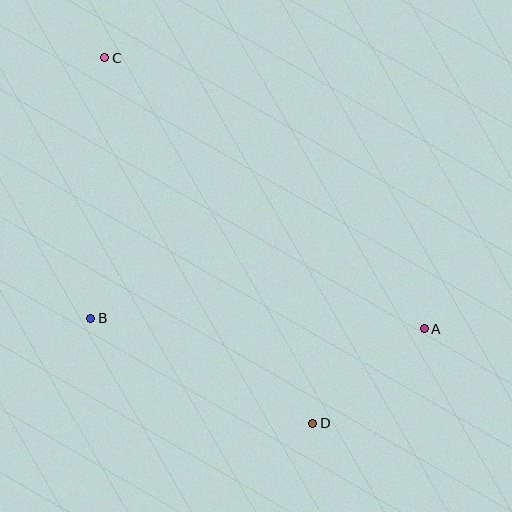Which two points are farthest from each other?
Points C and D are farthest from each other.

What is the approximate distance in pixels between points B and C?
The distance between B and C is approximately 261 pixels.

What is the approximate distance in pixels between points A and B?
The distance between A and B is approximately 334 pixels.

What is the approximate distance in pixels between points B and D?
The distance between B and D is approximately 246 pixels.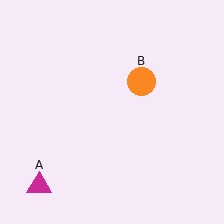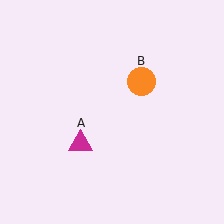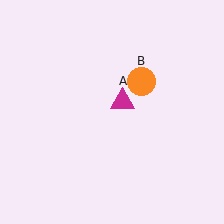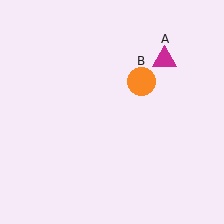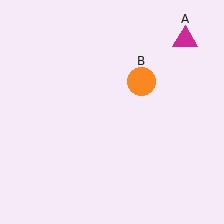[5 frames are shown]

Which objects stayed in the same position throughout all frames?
Orange circle (object B) remained stationary.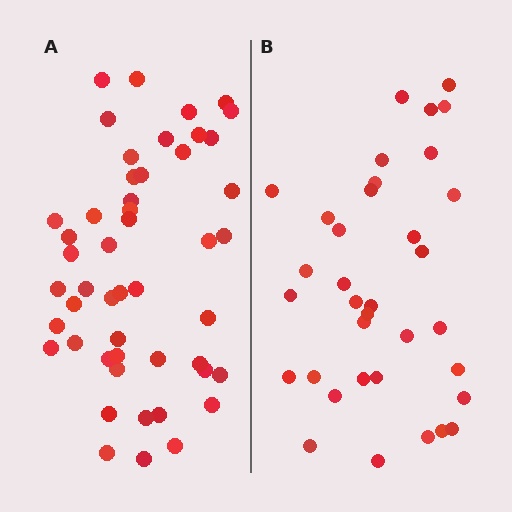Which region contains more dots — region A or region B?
Region A (the left region) has more dots.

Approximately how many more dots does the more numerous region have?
Region A has approximately 15 more dots than region B.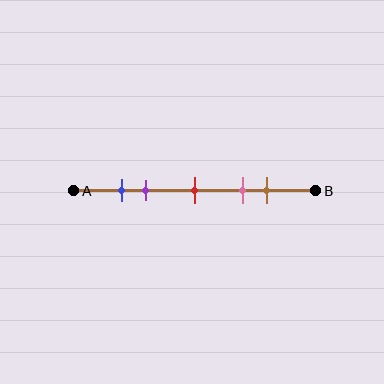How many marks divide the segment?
There are 5 marks dividing the segment.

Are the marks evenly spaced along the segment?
No, the marks are not evenly spaced.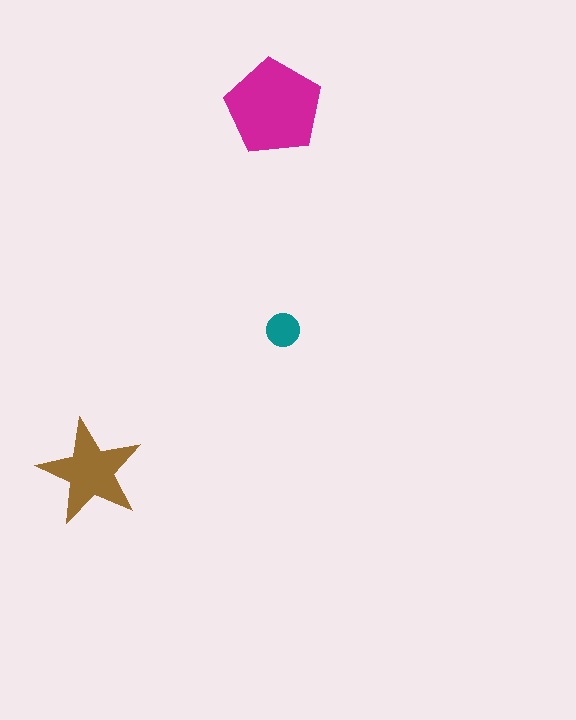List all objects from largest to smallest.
The magenta pentagon, the brown star, the teal circle.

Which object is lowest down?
The brown star is bottommost.